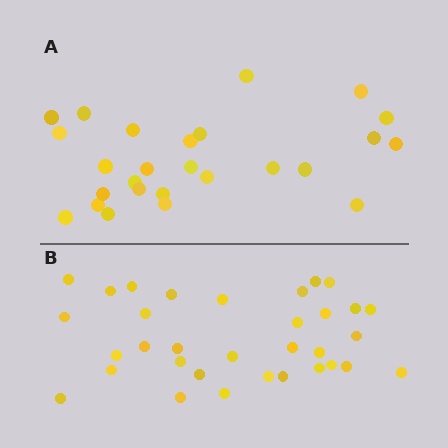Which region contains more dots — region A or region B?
Region B (the bottom region) has more dots.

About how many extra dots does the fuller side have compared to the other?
Region B has roughly 8 or so more dots than region A.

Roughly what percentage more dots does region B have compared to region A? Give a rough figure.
About 25% more.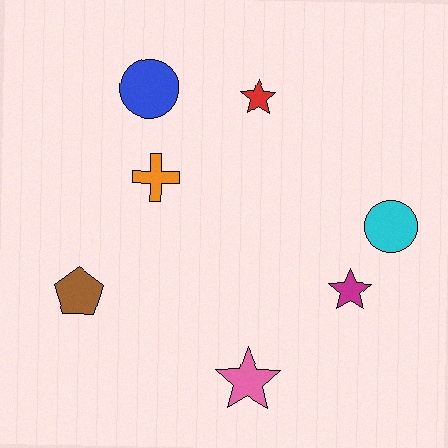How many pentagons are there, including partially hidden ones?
There is 1 pentagon.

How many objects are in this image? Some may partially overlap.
There are 7 objects.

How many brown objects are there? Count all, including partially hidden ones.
There is 1 brown object.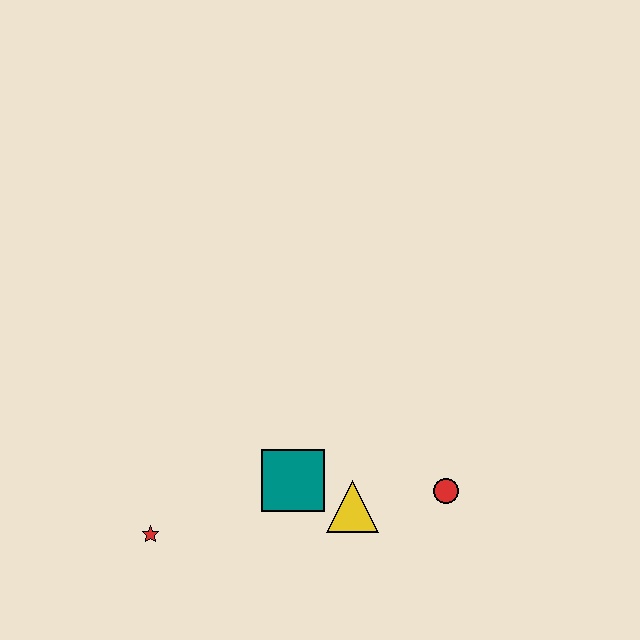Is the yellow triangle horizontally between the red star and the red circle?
Yes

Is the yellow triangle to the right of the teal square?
Yes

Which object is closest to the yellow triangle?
The teal square is closest to the yellow triangle.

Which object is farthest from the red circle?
The red star is farthest from the red circle.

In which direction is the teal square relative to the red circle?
The teal square is to the left of the red circle.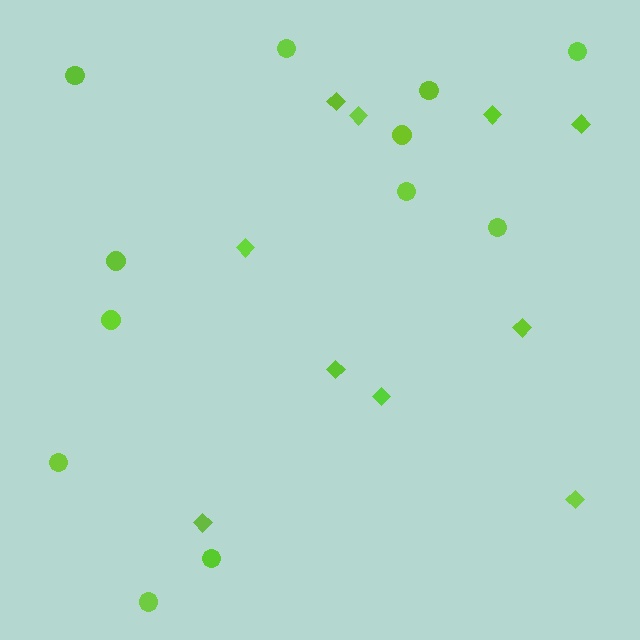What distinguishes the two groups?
There are 2 groups: one group of circles (12) and one group of diamonds (10).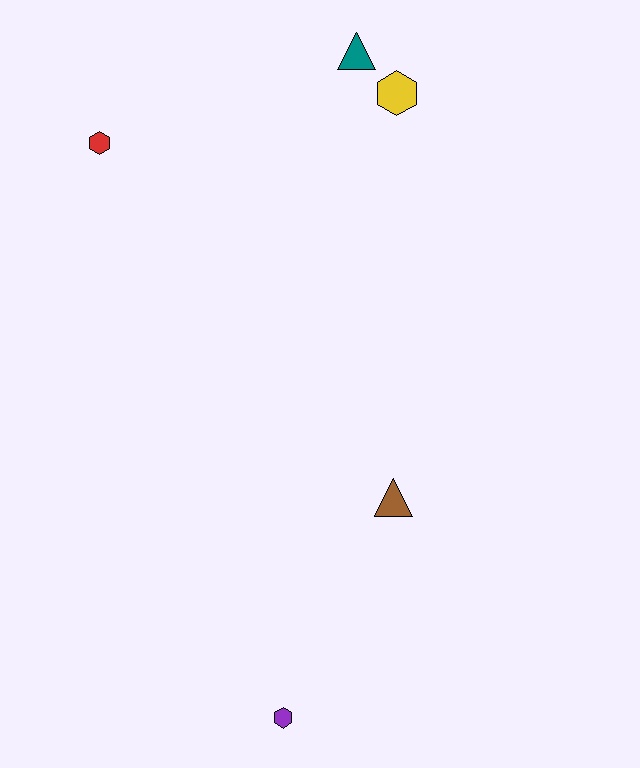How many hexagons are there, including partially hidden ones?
There are 3 hexagons.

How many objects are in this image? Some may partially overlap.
There are 5 objects.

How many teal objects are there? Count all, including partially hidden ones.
There is 1 teal object.